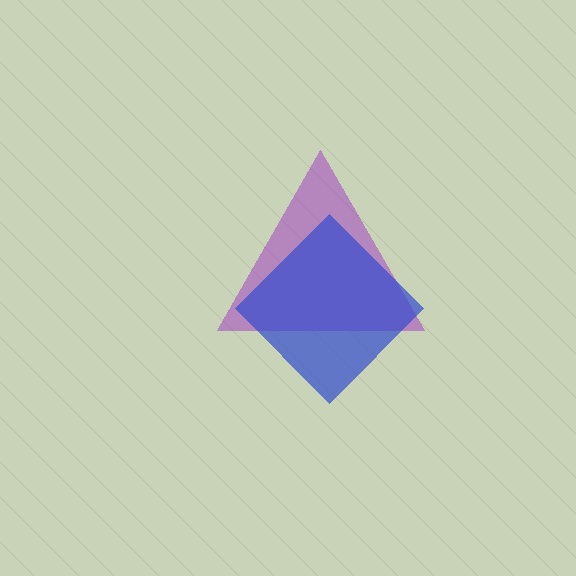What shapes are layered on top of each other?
The layered shapes are: a purple triangle, a blue diamond.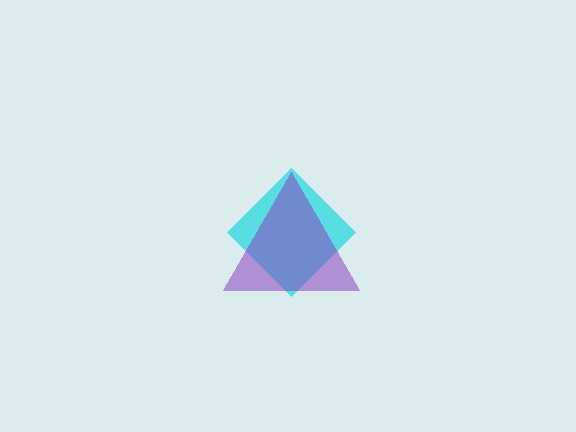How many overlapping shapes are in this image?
There are 2 overlapping shapes in the image.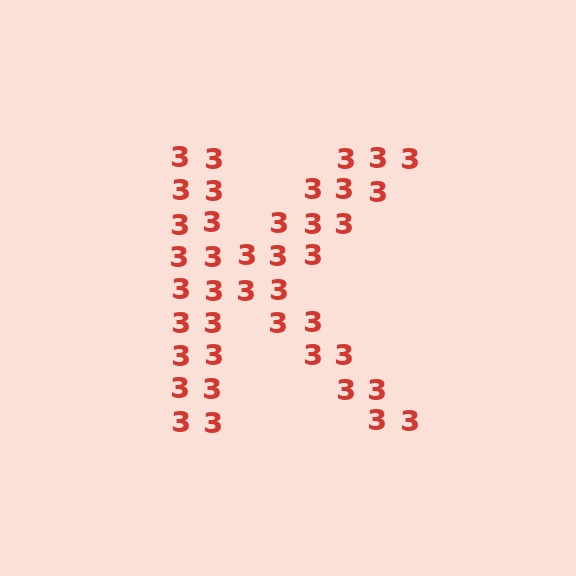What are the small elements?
The small elements are digit 3's.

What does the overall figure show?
The overall figure shows the letter K.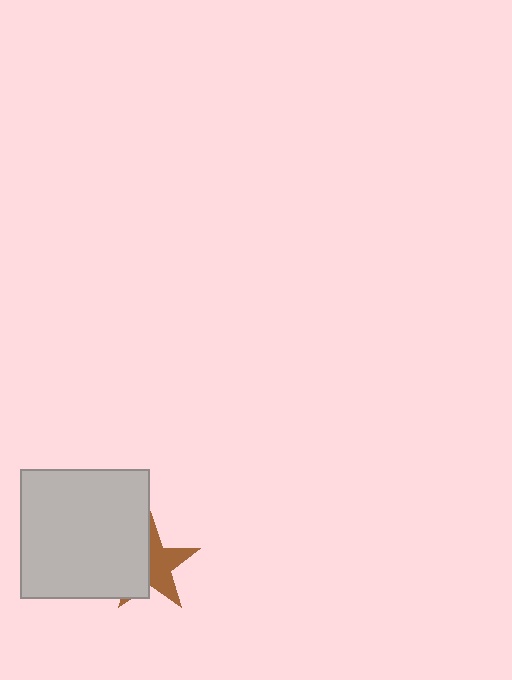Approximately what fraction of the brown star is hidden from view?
Roughly 47% of the brown star is hidden behind the light gray square.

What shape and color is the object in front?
The object in front is a light gray square.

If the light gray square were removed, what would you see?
You would see the complete brown star.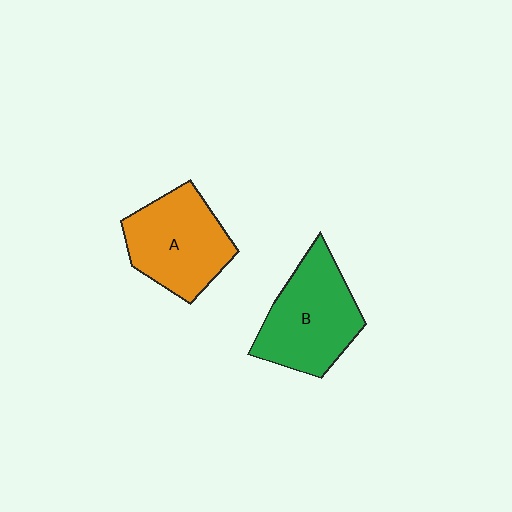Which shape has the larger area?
Shape B (green).